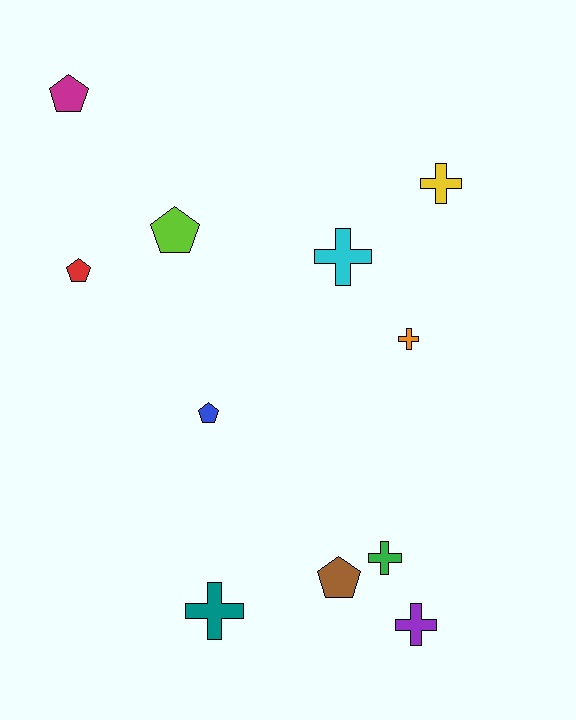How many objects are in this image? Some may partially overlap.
There are 11 objects.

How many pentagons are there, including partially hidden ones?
There are 5 pentagons.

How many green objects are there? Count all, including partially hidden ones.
There is 1 green object.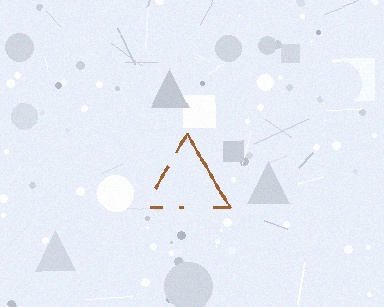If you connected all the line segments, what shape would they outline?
They would outline a triangle.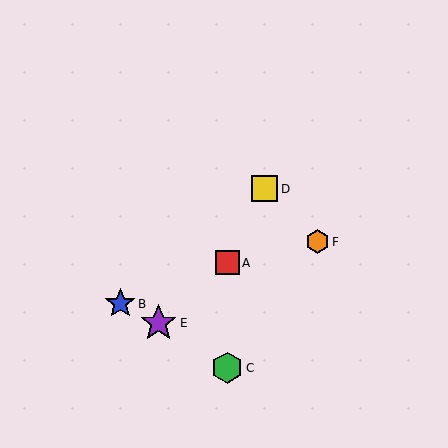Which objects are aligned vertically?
Objects A, C are aligned vertically.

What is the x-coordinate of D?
Object D is at x≈265.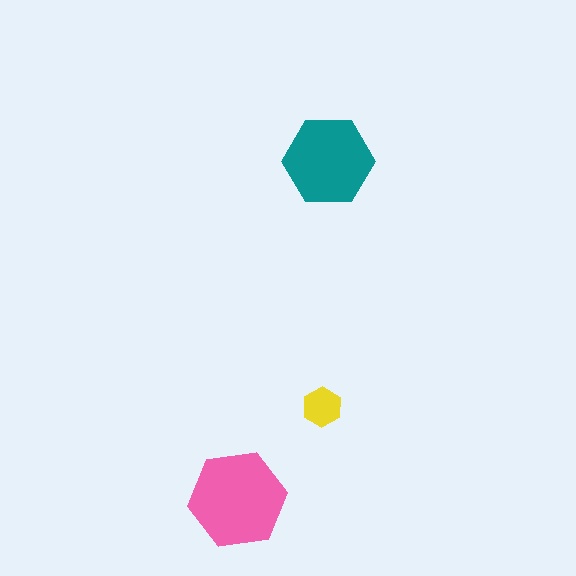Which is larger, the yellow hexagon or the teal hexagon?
The teal one.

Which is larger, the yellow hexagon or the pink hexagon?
The pink one.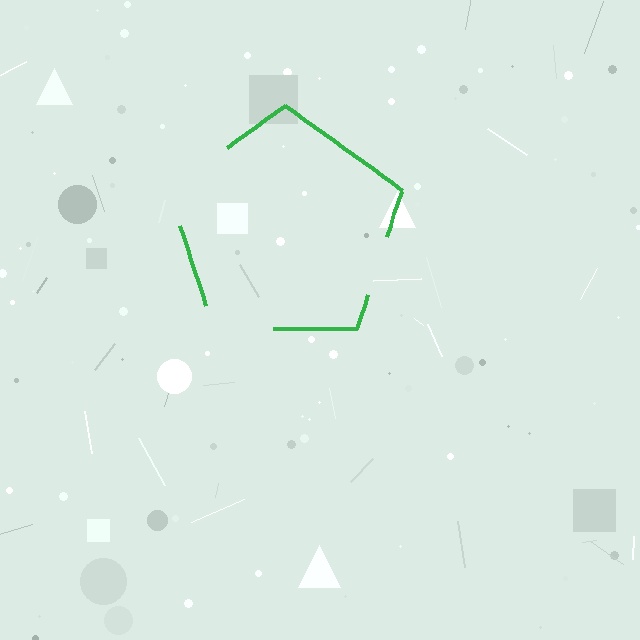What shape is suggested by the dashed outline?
The dashed outline suggests a pentagon.